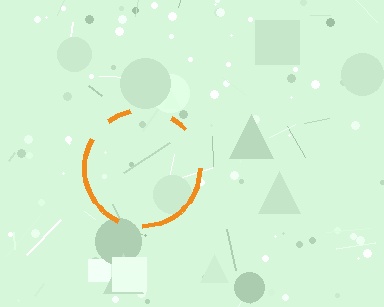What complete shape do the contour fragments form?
The contour fragments form a circle.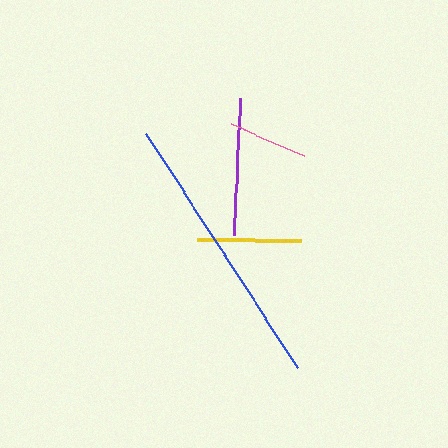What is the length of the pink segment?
The pink segment is approximately 80 pixels long.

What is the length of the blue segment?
The blue segment is approximately 280 pixels long.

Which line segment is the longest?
The blue line is the longest at approximately 280 pixels.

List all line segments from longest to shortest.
From longest to shortest: blue, purple, yellow, pink.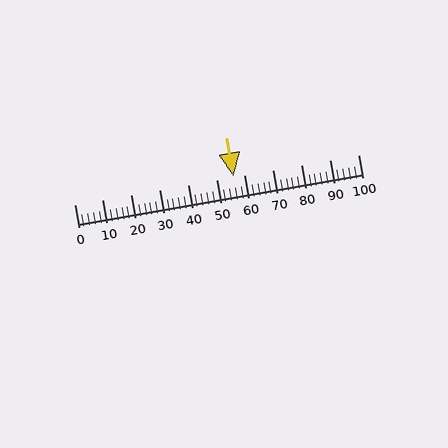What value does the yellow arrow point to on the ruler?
The yellow arrow points to approximately 56.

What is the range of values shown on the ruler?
The ruler shows values from 0 to 100.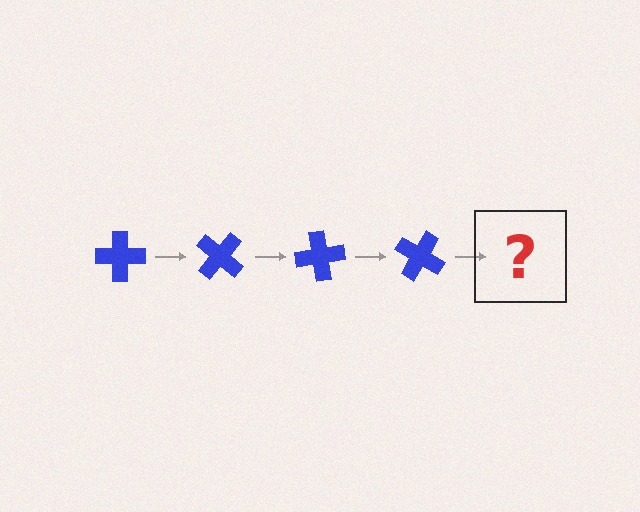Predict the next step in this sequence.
The next step is a blue cross rotated 160 degrees.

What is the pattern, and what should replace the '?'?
The pattern is that the cross rotates 40 degrees each step. The '?' should be a blue cross rotated 160 degrees.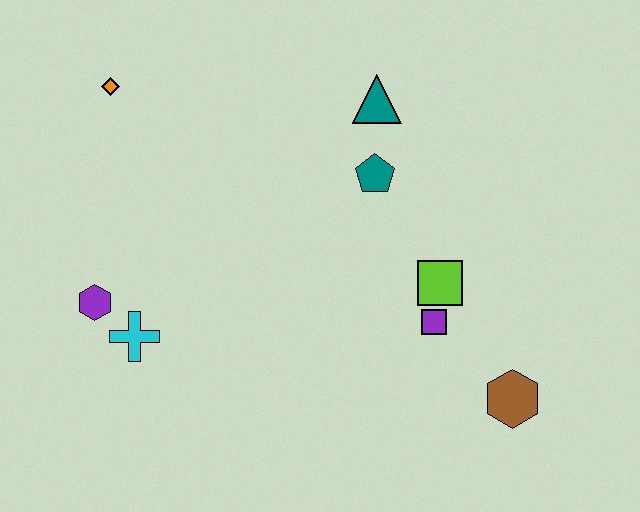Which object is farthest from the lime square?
The orange diamond is farthest from the lime square.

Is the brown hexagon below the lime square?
Yes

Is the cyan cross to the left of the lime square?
Yes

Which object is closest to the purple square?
The lime square is closest to the purple square.